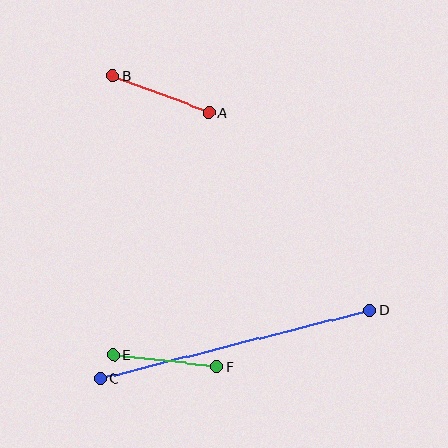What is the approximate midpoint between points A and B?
The midpoint is at approximately (161, 94) pixels.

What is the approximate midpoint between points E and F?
The midpoint is at approximately (165, 361) pixels.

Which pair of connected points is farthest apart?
Points C and D are farthest apart.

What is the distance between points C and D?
The distance is approximately 278 pixels.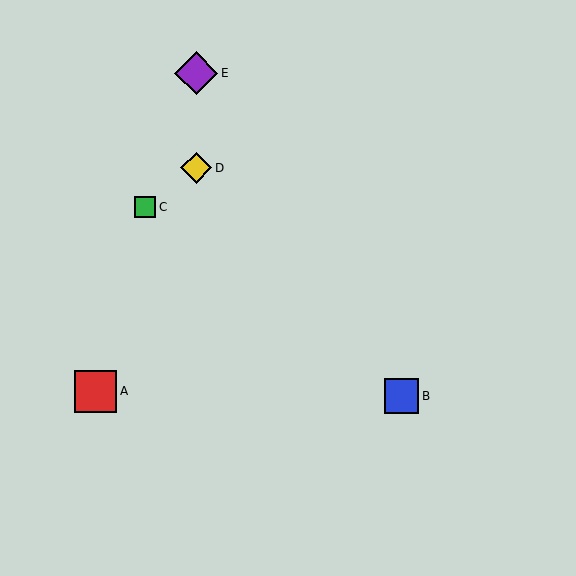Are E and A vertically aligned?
No, E is at x≈196 and A is at x≈96.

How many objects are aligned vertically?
2 objects (D, E) are aligned vertically.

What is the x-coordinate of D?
Object D is at x≈196.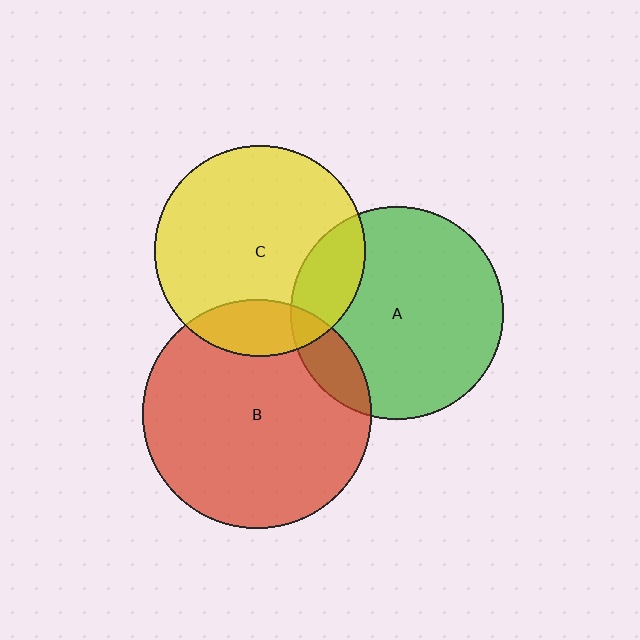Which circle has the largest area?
Circle B (red).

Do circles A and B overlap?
Yes.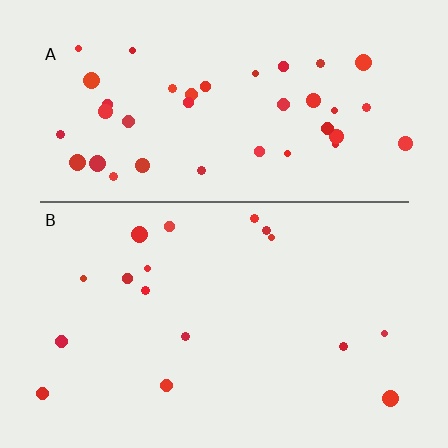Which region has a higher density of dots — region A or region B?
A (the top).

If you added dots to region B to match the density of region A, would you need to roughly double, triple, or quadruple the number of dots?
Approximately double.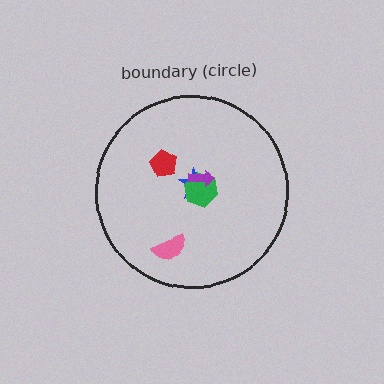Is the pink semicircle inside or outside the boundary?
Inside.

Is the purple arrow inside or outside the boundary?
Inside.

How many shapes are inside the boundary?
5 inside, 0 outside.